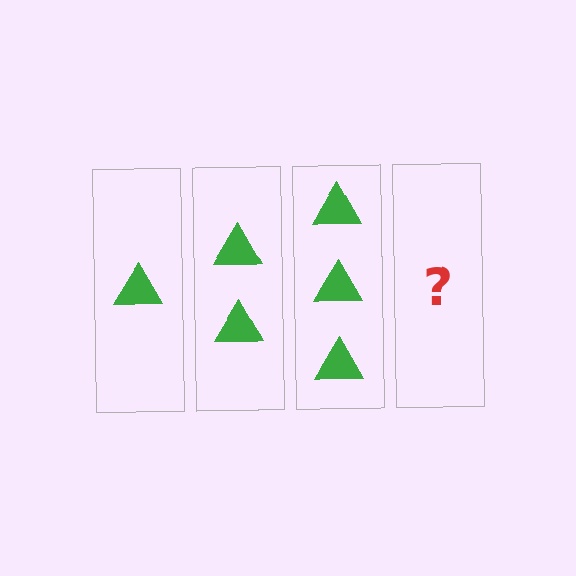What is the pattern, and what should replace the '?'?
The pattern is that each step adds one more triangle. The '?' should be 4 triangles.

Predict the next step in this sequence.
The next step is 4 triangles.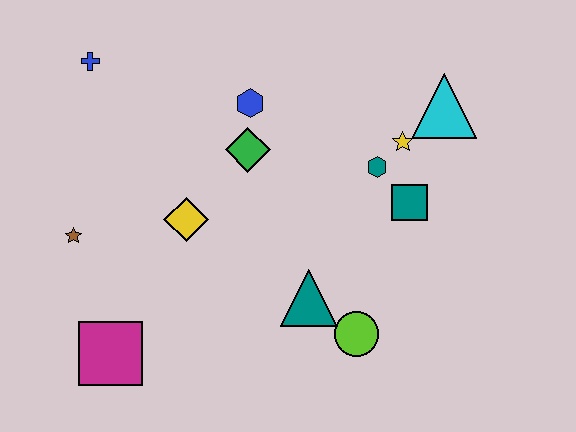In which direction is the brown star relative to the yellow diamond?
The brown star is to the left of the yellow diamond.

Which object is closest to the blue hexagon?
The green diamond is closest to the blue hexagon.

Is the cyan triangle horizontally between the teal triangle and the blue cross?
No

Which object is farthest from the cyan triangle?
The magenta square is farthest from the cyan triangle.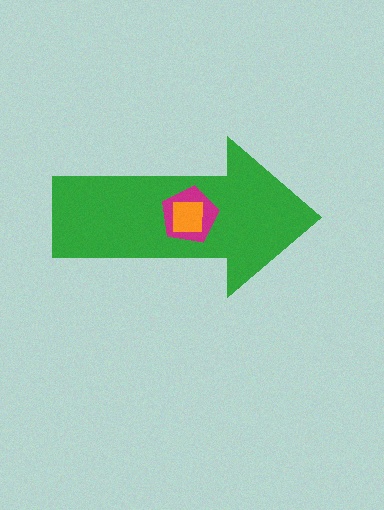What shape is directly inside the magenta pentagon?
The orange square.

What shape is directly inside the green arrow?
The magenta pentagon.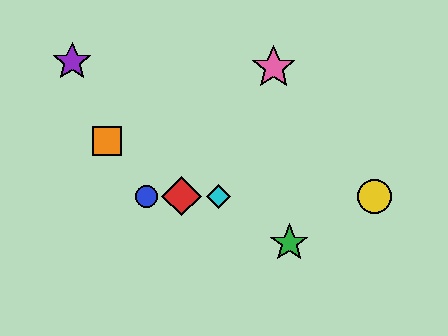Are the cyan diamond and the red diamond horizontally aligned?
Yes, both are at y≈196.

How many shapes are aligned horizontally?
4 shapes (the red diamond, the blue circle, the yellow circle, the cyan diamond) are aligned horizontally.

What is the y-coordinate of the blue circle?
The blue circle is at y≈196.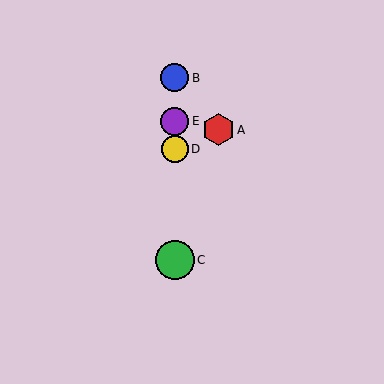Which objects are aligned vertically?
Objects B, C, D, E are aligned vertically.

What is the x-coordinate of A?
Object A is at x≈218.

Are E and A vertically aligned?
No, E is at x≈175 and A is at x≈218.